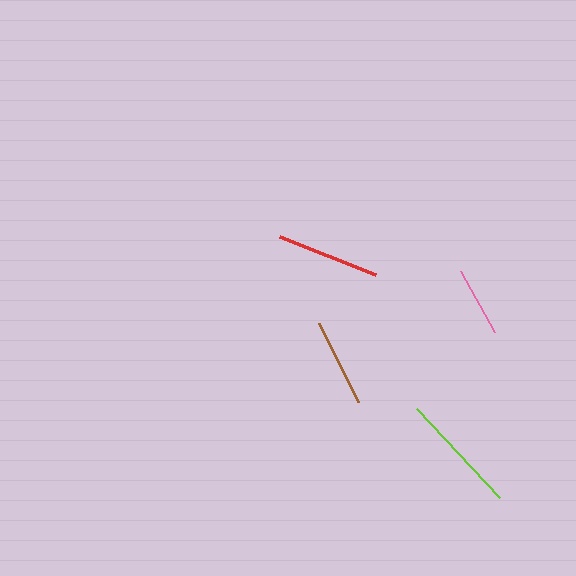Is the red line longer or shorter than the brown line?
The red line is longer than the brown line.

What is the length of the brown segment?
The brown segment is approximately 89 pixels long.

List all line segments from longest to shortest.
From longest to shortest: lime, red, brown, pink.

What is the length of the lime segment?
The lime segment is approximately 121 pixels long.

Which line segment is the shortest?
The pink line is the shortest at approximately 70 pixels.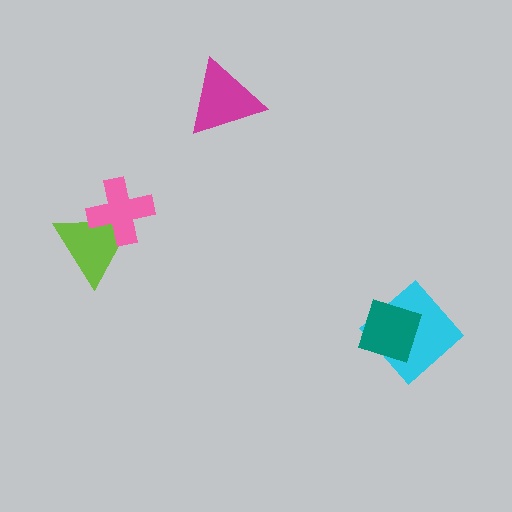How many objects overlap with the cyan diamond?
1 object overlaps with the cyan diamond.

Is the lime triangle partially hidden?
Yes, it is partially covered by another shape.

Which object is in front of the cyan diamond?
The teal square is in front of the cyan diamond.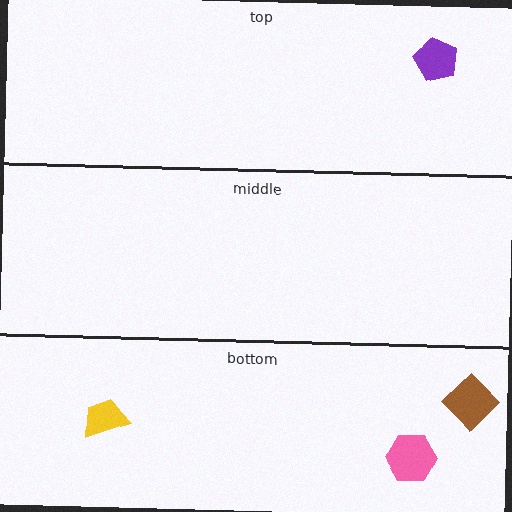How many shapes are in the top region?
1.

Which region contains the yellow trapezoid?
The bottom region.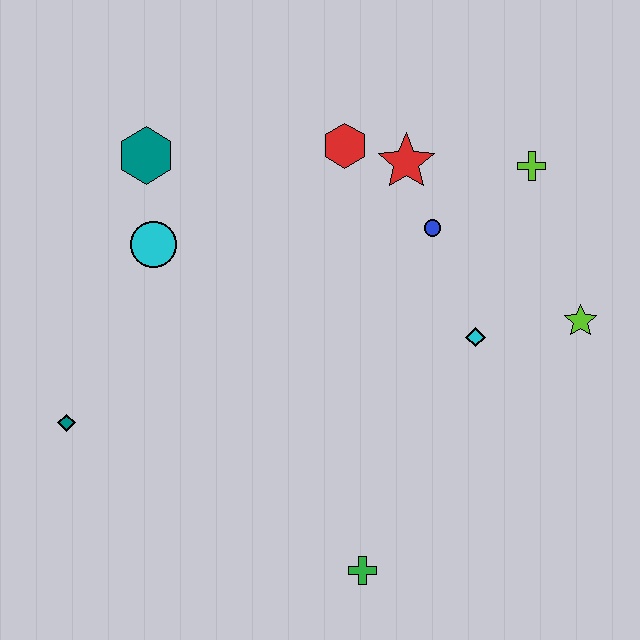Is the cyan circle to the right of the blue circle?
No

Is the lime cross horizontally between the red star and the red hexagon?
No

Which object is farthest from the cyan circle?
The lime star is farthest from the cyan circle.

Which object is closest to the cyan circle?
The teal hexagon is closest to the cyan circle.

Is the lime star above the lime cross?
No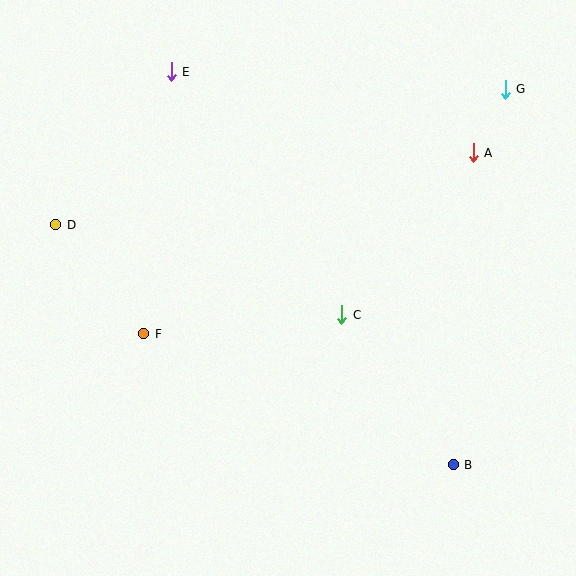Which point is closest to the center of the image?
Point C at (342, 315) is closest to the center.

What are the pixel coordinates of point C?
Point C is at (342, 315).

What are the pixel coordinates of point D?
Point D is at (56, 225).